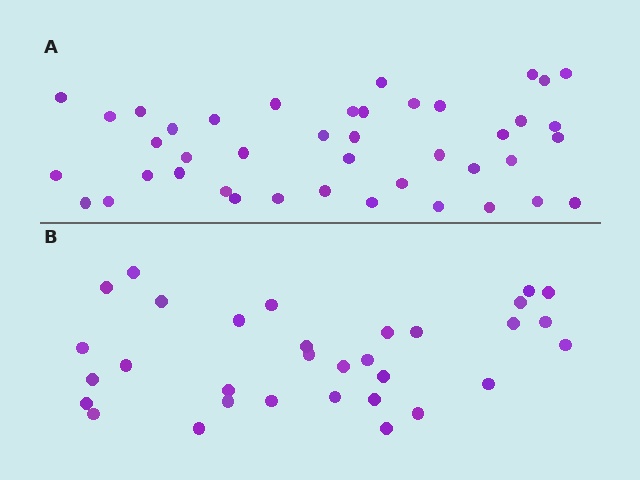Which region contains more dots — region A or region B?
Region A (the top region) has more dots.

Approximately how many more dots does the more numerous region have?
Region A has roughly 10 or so more dots than region B.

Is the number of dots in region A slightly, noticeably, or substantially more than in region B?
Region A has noticeably more, but not dramatically so. The ratio is roughly 1.3 to 1.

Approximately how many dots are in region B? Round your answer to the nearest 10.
About 30 dots. (The exact count is 32, which rounds to 30.)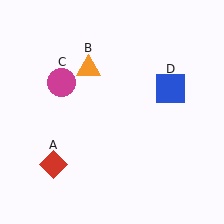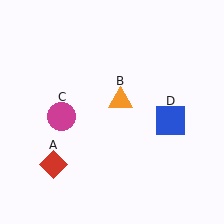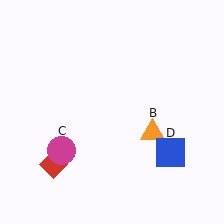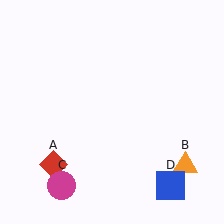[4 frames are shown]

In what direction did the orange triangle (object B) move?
The orange triangle (object B) moved down and to the right.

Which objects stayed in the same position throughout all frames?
Red diamond (object A) remained stationary.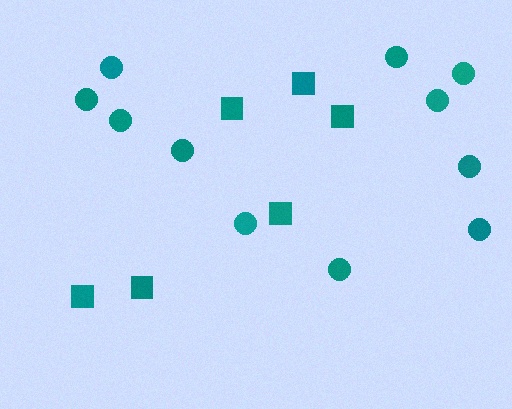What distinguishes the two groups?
There are 2 groups: one group of circles (11) and one group of squares (6).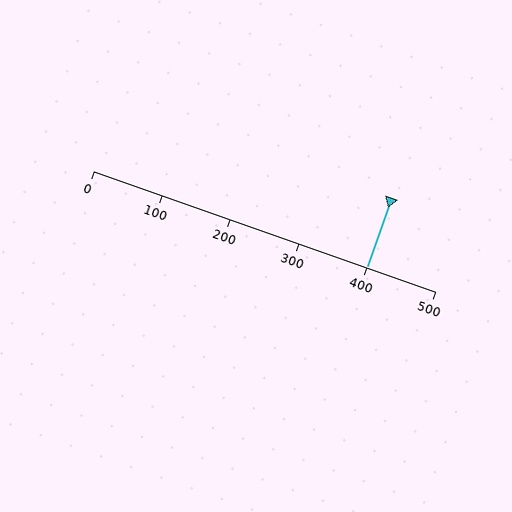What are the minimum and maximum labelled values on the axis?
The axis runs from 0 to 500.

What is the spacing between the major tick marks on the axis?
The major ticks are spaced 100 apart.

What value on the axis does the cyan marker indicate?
The marker indicates approximately 400.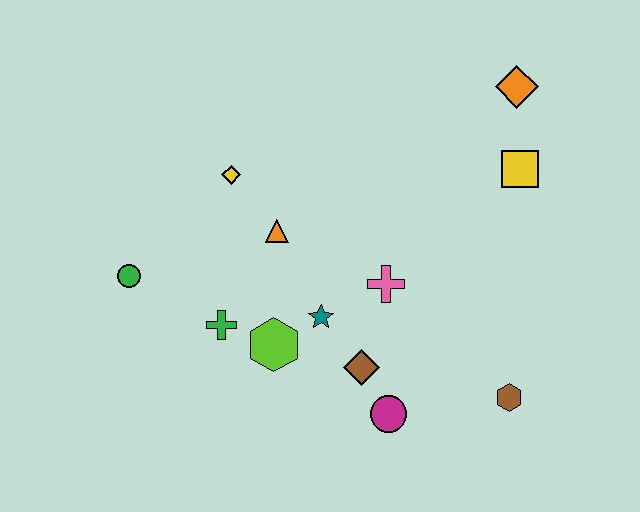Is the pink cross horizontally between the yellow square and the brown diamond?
Yes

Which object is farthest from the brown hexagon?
The green circle is farthest from the brown hexagon.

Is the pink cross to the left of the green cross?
No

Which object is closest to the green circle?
The green cross is closest to the green circle.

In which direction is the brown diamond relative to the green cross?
The brown diamond is to the right of the green cross.